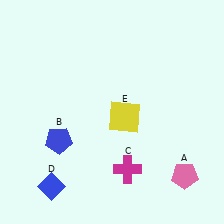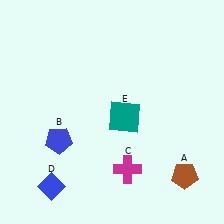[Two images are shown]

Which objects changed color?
A changed from pink to brown. E changed from yellow to teal.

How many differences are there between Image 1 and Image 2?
There are 2 differences between the two images.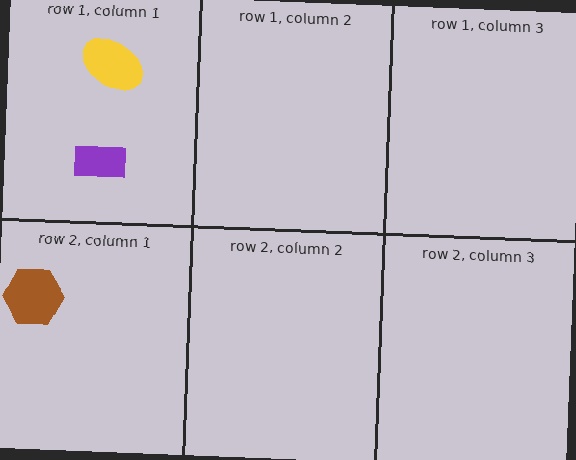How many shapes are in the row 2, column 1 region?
1.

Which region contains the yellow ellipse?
The row 1, column 1 region.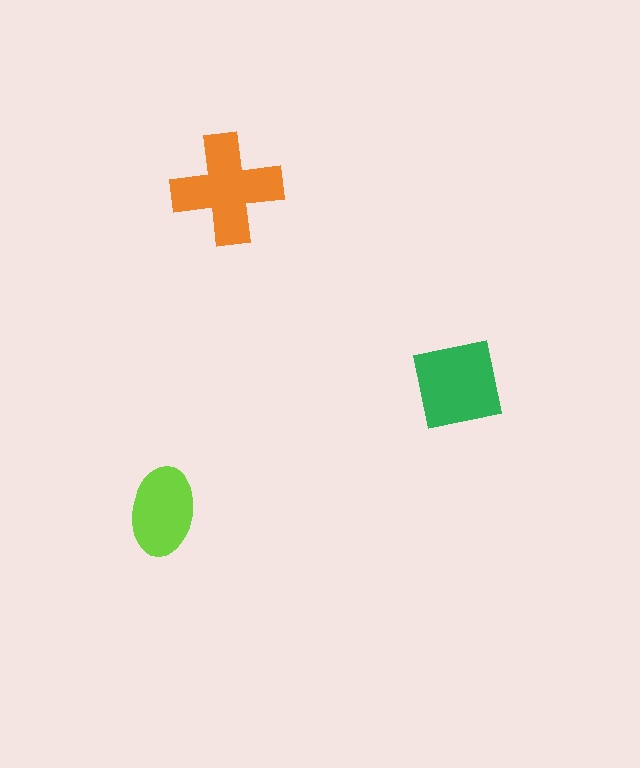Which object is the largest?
The orange cross.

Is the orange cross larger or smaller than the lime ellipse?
Larger.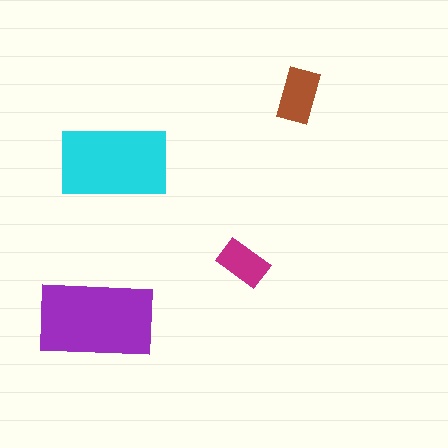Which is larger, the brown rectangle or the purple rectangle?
The purple one.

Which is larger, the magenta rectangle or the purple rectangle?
The purple one.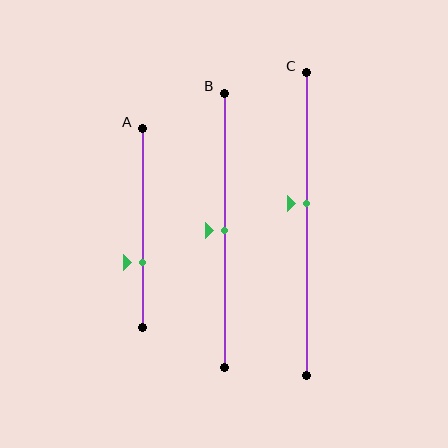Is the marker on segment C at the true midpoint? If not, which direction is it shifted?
No, the marker on segment C is shifted upward by about 7% of the segment length.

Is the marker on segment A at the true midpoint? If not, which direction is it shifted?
No, the marker on segment A is shifted downward by about 17% of the segment length.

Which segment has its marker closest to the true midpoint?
Segment B has its marker closest to the true midpoint.